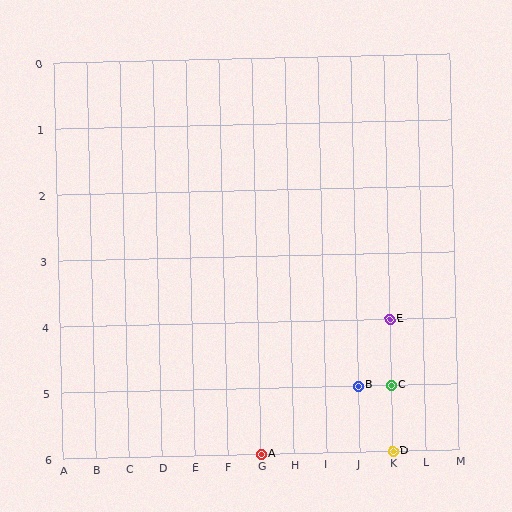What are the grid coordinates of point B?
Point B is at grid coordinates (J, 5).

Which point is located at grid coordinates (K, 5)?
Point C is at (K, 5).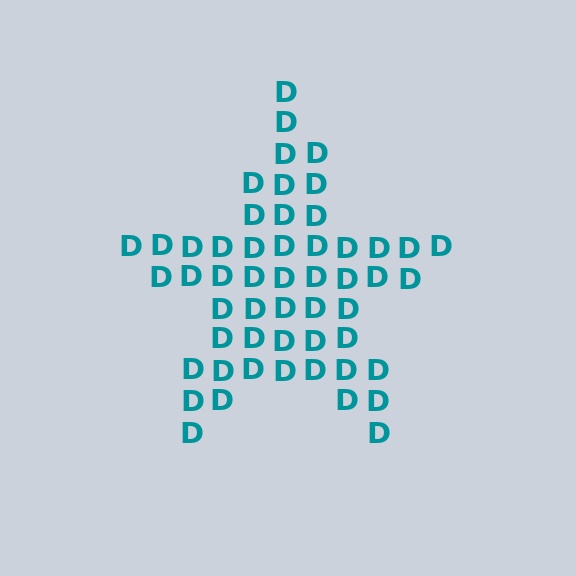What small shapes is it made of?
It is made of small letter D's.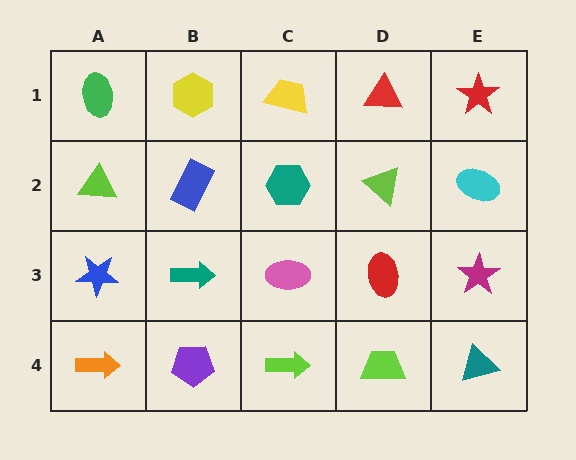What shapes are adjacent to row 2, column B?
A yellow hexagon (row 1, column B), a teal arrow (row 3, column B), a lime triangle (row 2, column A), a teal hexagon (row 2, column C).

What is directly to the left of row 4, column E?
A lime trapezoid.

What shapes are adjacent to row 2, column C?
A yellow trapezoid (row 1, column C), a pink ellipse (row 3, column C), a blue rectangle (row 2, column B), a lime triangle (row 2, column D).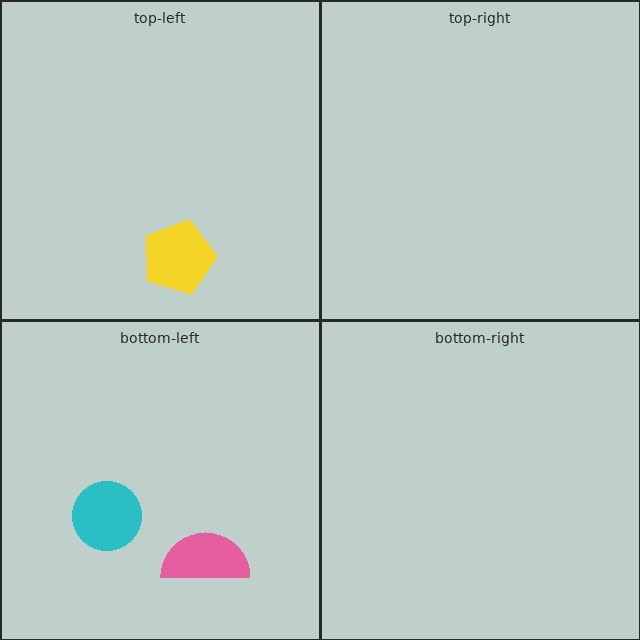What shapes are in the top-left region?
The yellow pentagon.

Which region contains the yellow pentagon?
The top-left region.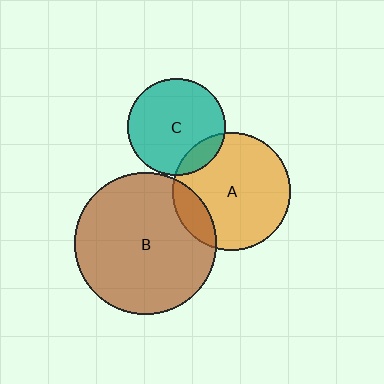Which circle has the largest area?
Circle B (brown).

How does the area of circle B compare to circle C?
Approximately 2.1 times.